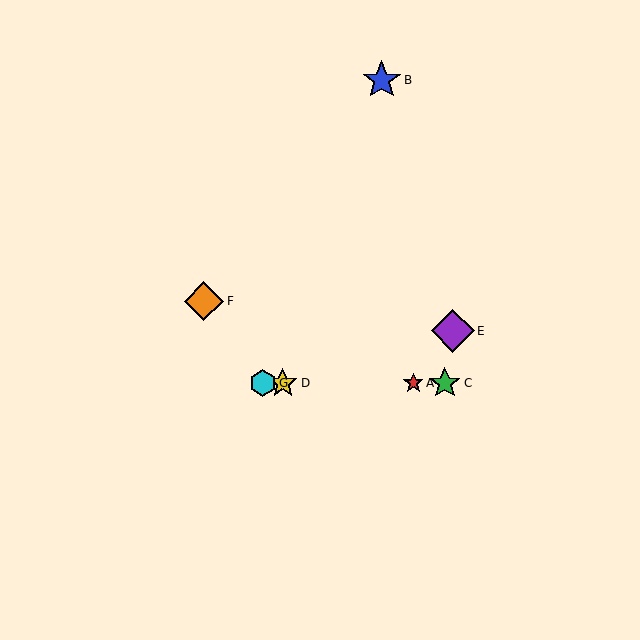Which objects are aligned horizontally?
Objects A, C, D, G are aligned horizontally.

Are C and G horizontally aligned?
Yes, both are at y≈383.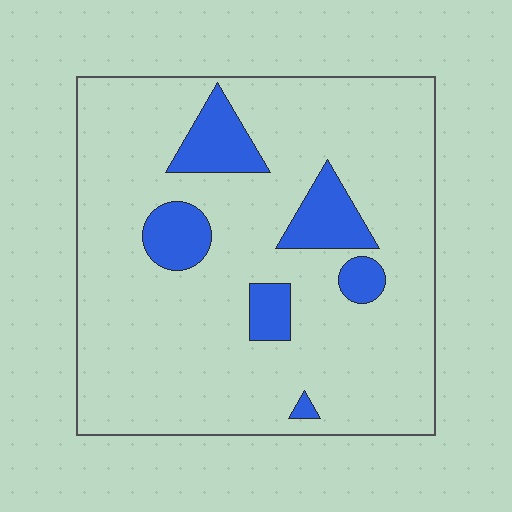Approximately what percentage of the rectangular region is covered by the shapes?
Approximately 15%.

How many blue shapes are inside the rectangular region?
6.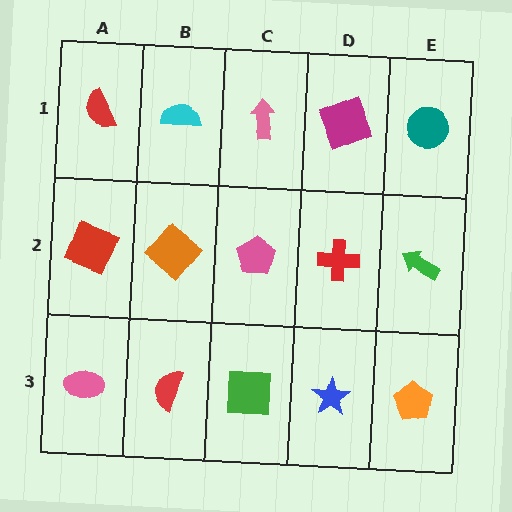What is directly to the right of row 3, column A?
A red semicircle.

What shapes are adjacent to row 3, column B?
An orange diamond (row 2, column B), a pink ellipse (row 3, column A), a green square (row 3, column C).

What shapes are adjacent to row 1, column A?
A red square (row 2, column A), a cyan semicircle (row 1, column B).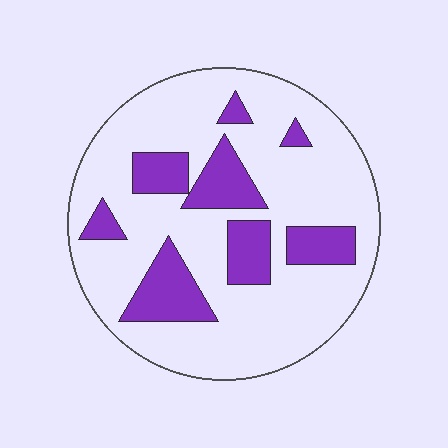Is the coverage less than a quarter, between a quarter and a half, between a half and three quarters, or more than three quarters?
Less than a quarter.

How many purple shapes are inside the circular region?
8.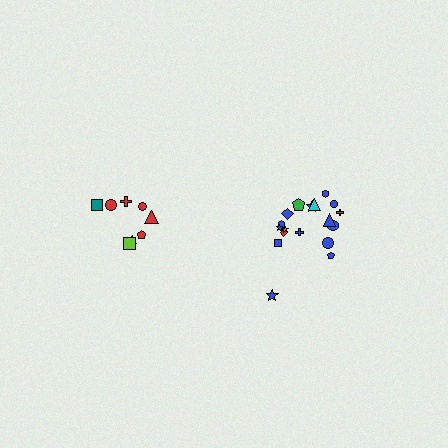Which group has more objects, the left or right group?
The right group.